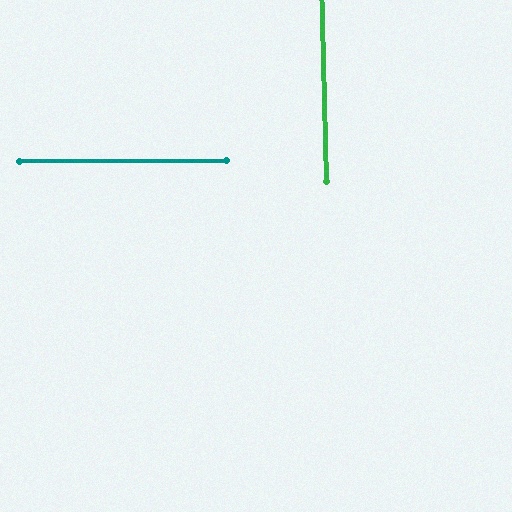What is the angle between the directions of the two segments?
Approximately 89 degrees.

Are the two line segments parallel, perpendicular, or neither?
Perpendicular — they meet at approximately 89°.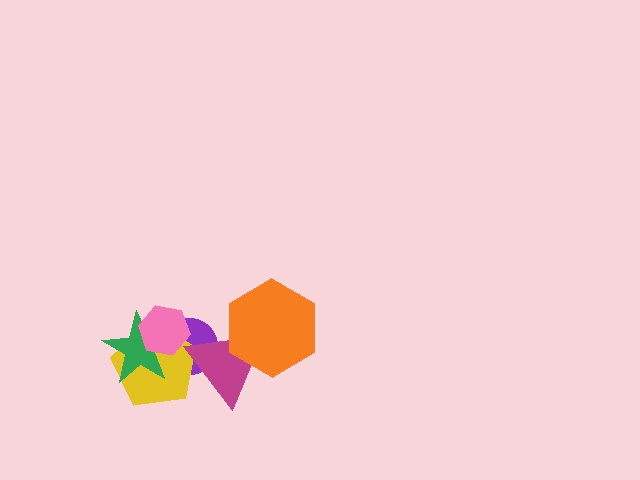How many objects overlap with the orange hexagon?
1 object overlaps with the orange hexagon.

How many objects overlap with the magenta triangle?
3 objects overlap with the magenta triangle.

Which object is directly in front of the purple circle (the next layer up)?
The yellow pentagon is directly in front of the purple circle.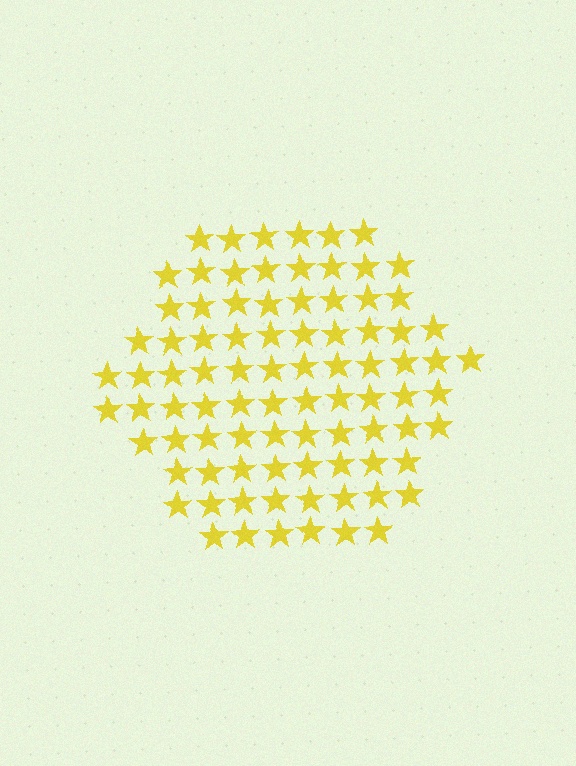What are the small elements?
The small elements are stars.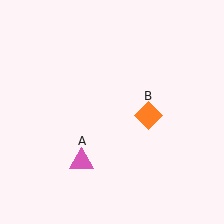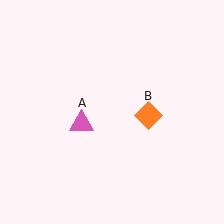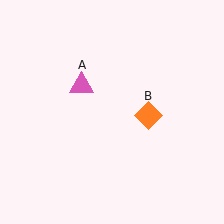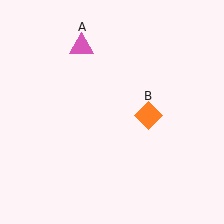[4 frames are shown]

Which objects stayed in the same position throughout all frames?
Orange diamond (object B) remained stationary.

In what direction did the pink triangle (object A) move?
The pink triangle (object A) moved up.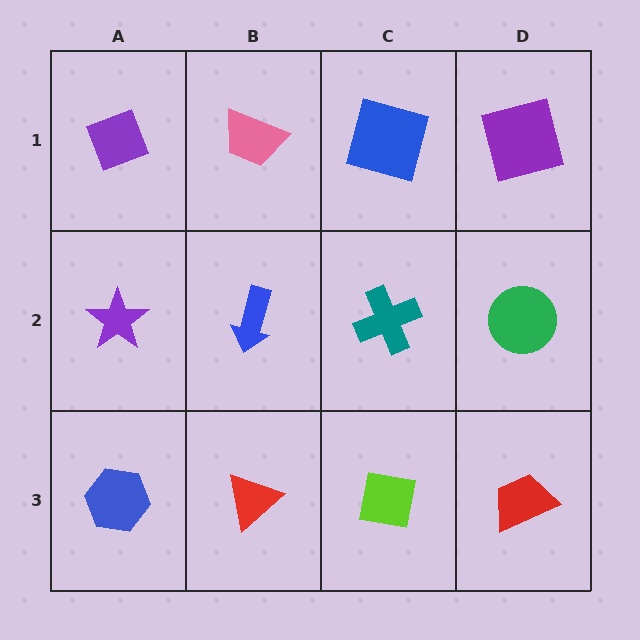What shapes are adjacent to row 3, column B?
A blue arrow (row 2, column B), a blue hexagon (row 3, column A), a lime square (row 3, column C).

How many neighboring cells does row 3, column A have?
2.